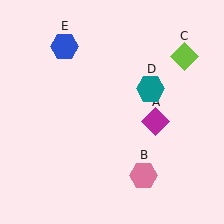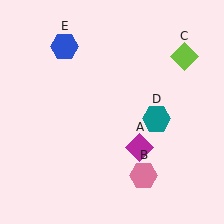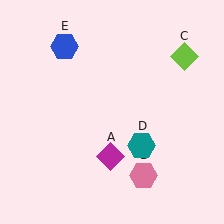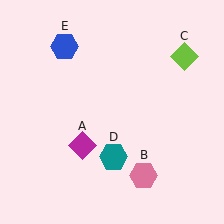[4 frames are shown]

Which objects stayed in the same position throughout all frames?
Pink hexagon (object B) and lime diamond (object C) and blue hexagon (object E) remained stationary.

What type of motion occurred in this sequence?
The magenta diamond (object A), teal hexagon (object D) rotated clockwise around the center of the scene.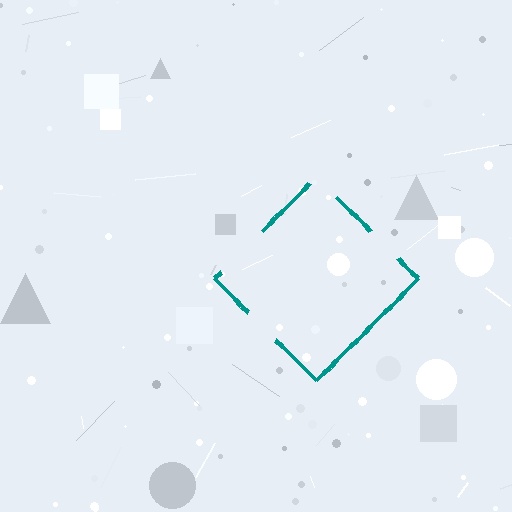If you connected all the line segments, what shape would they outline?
They would outline a diamond.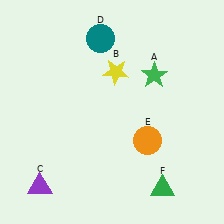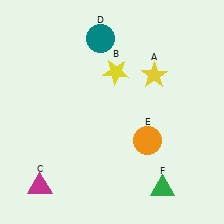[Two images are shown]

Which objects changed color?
A changed from green to yellow. C changed from purple to magenta.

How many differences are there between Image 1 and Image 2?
There are 2 differences between the two images.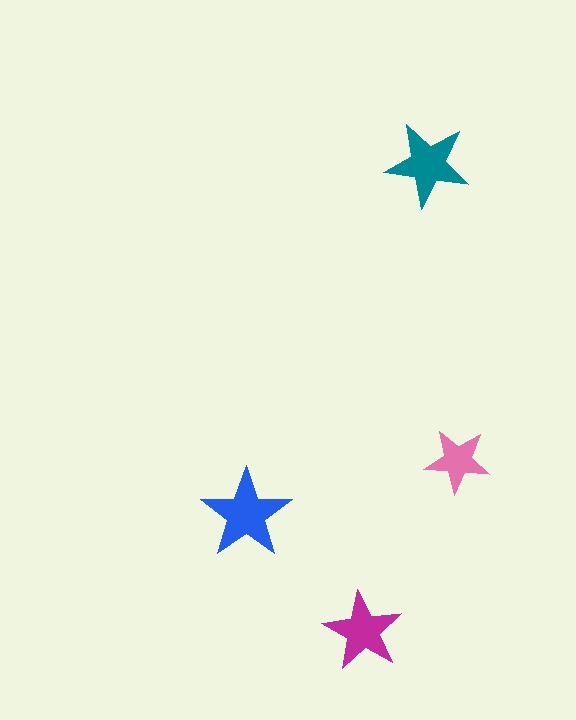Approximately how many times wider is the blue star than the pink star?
About 1.5 times wider.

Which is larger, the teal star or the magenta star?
The teal one.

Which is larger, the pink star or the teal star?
The teal one.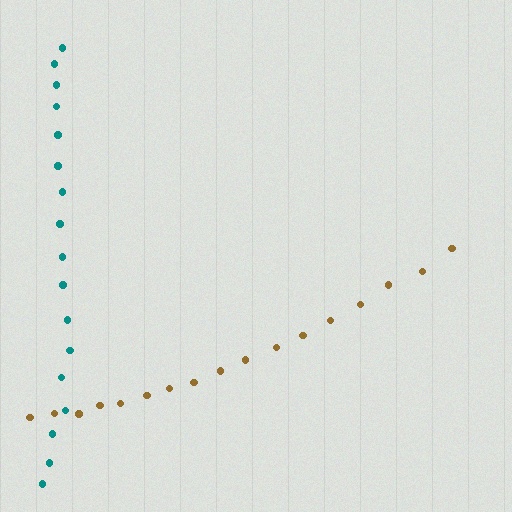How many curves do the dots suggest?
There are 2 distinct paths.